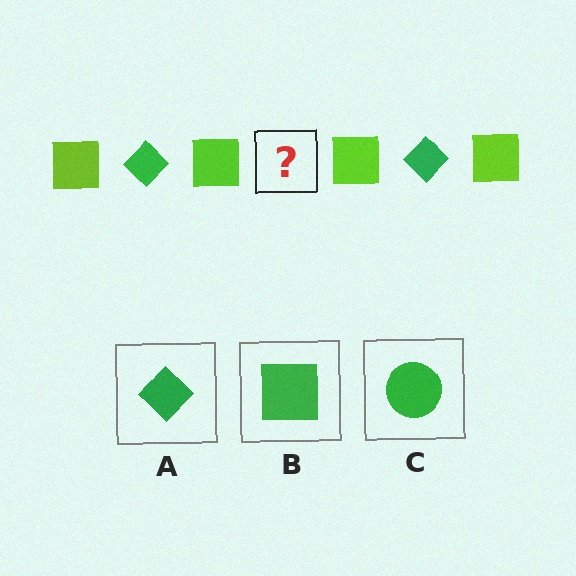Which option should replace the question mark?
Option A.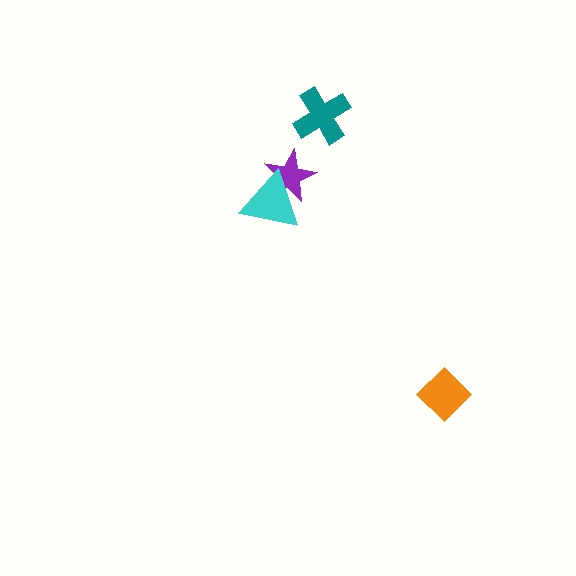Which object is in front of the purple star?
The cyan triangle is in front of the purple star.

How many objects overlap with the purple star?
1 object overlaps with the purple star.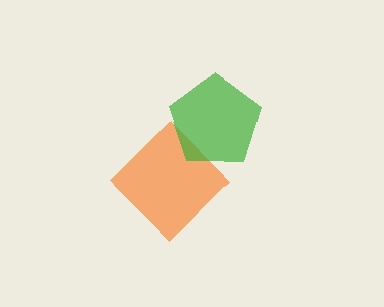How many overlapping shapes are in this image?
There are 2 overlapping shapes in the image.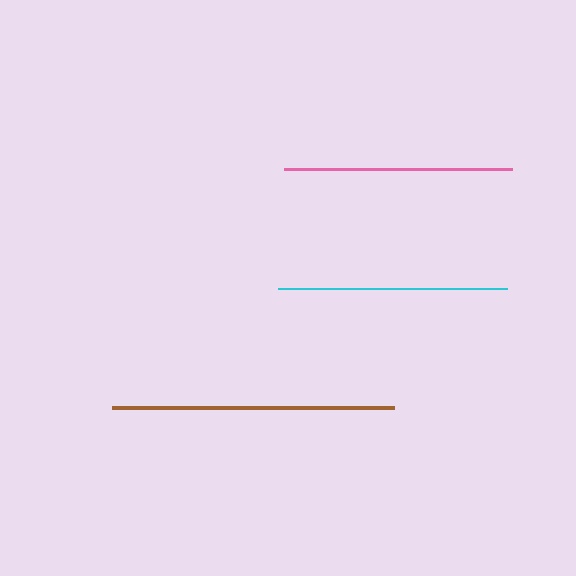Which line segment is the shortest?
The pink line is the shortest at approximately 227 pixels.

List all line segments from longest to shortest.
From longest to shortest: brown, cyan, pink.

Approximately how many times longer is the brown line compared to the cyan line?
The brown line is approximately 1.2 times the length of the cyan line.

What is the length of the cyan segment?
The cyan segment is approximately 229 pixels long.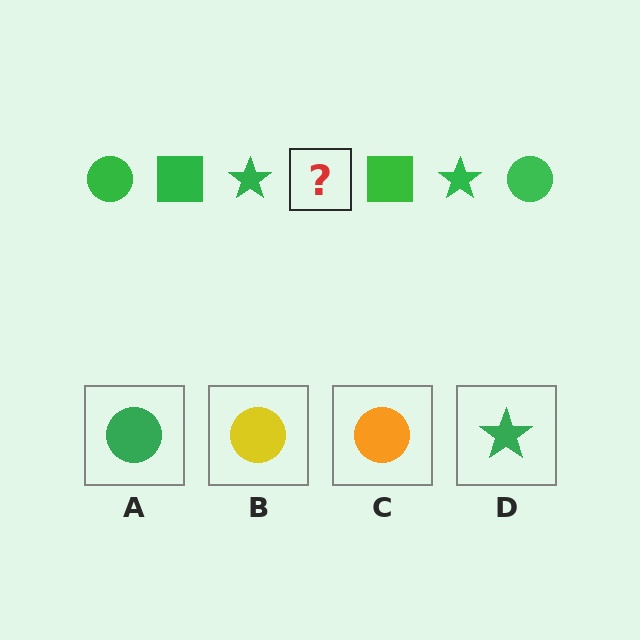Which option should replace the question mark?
Option A.